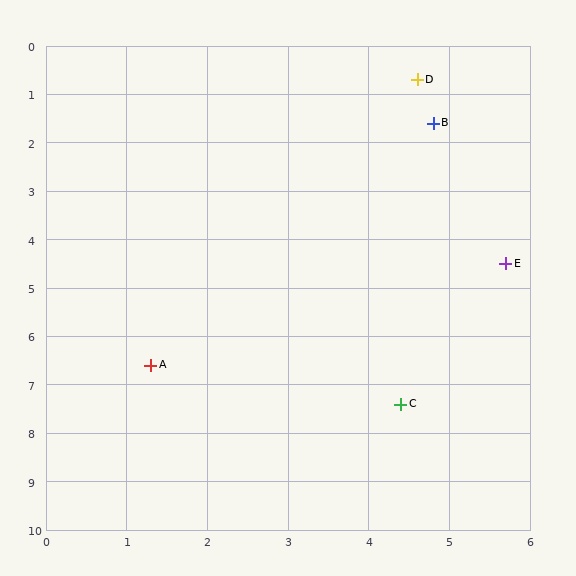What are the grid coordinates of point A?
Point A is at approximately (1.3, 6.6).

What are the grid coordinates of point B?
Point B is at approximately (4.8, 1.6).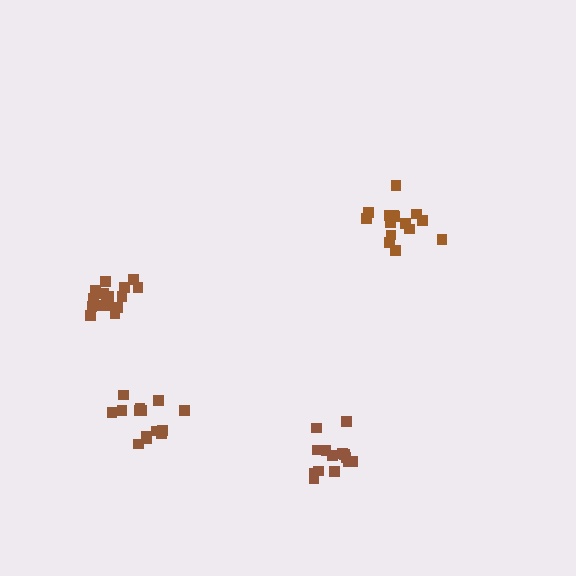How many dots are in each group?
Group 1: 15 dots, Group 2: 14 dots, Group 3: 14 dots, Group 4: 16 dots (59 total).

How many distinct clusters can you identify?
There are 4 distinct clusters.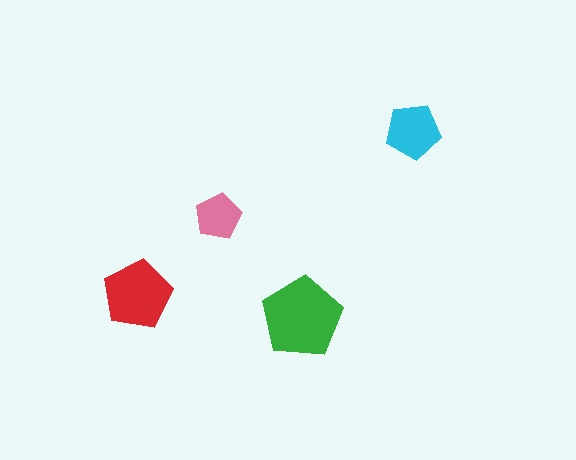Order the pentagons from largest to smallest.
the green one, the red one, the cyan one, the pink one.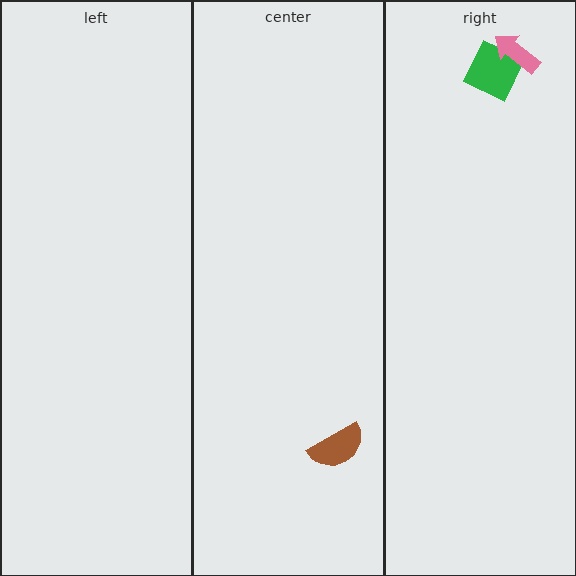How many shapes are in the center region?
1.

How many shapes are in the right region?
2.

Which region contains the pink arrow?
The right region.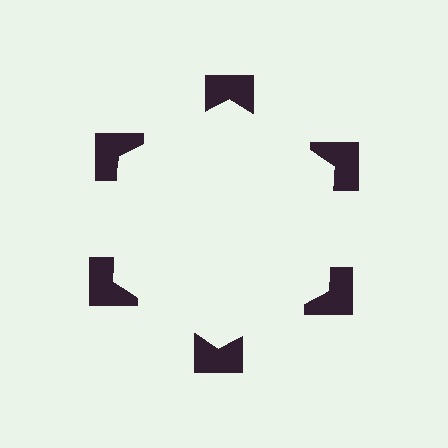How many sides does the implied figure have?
6 sides.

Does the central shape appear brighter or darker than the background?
It typically appears slightly brighter than the background, even though no actual brightness change is drawn.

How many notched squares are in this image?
There are 6 — one at each vertex of the illusory hexagon.